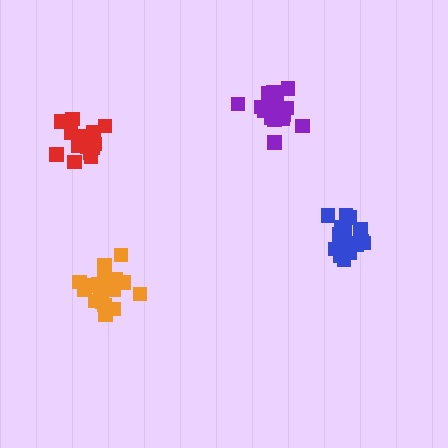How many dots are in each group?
Group 1: 18 dots, Group 2: 19 dots, Group 3: 17 dots, Group 4: 16 dots (70 total).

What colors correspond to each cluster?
The clusters are colored: orange, red, blue, purple.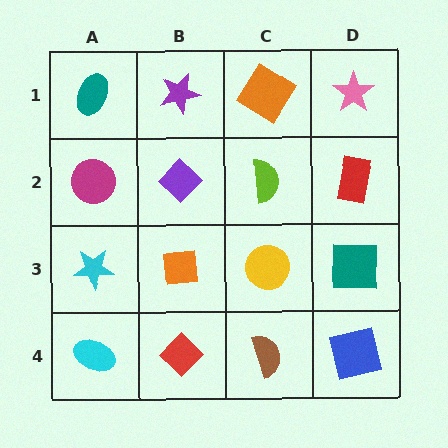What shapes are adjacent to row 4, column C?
A yellow circle (row 3, column C), a red diamond (row 4, column B), a blue square (row 4, column D).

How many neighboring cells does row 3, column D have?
3.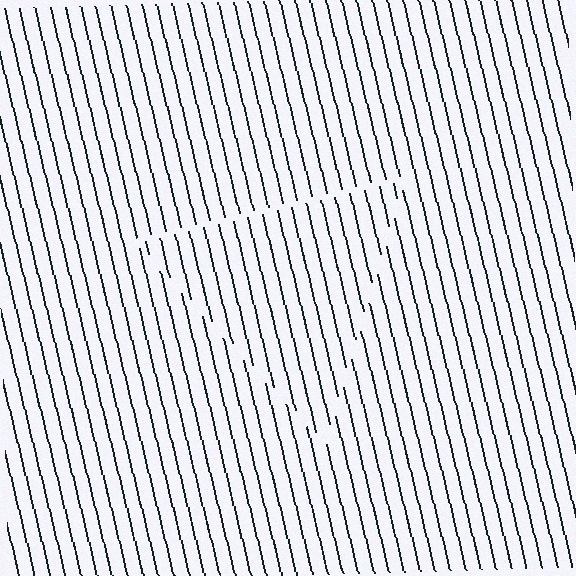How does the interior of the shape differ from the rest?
The interior of the shape contains the same grating, shifted by half a period — the contour is defined by the phase discontinuity where line-ends from the inner and outer gratings abut.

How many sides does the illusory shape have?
3 sides — the line-ends trace a triangle.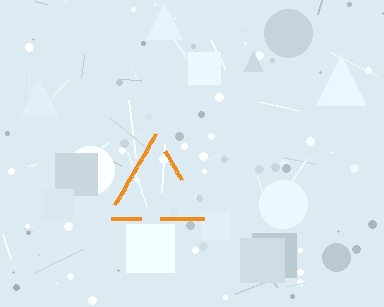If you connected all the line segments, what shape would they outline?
They would outline a triangle.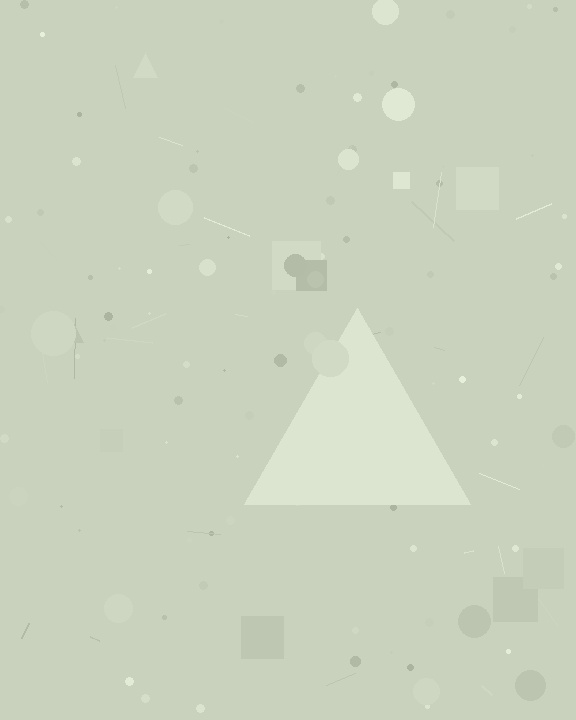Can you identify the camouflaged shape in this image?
The camouflaged shape is a triangle.